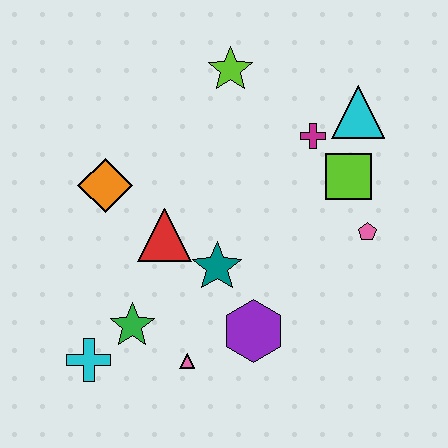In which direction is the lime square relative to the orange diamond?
The lime square is to the right of the orange diamond.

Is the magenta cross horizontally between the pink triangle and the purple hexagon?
No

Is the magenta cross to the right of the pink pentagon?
No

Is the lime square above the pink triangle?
Yes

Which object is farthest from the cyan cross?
The cyan triangle is farthest from the cyan cross.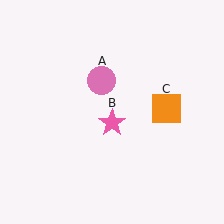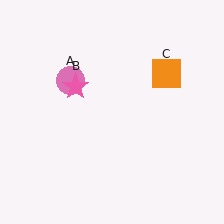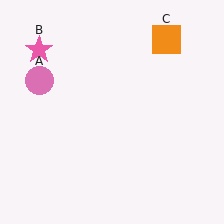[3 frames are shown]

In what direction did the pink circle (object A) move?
The pink circle (object A) moved left.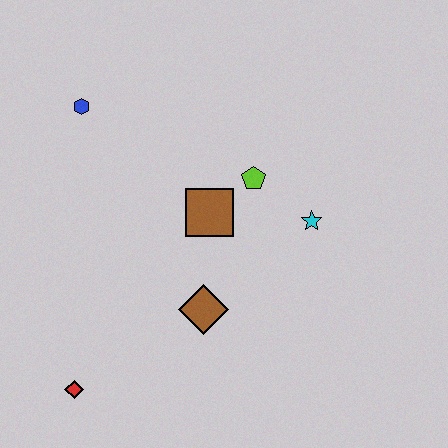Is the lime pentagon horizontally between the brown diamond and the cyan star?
Yes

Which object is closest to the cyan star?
The lime pentagon is closest to the cyan star.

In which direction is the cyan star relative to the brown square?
The cyan star is to the right of the brown square.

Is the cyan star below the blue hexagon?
Yes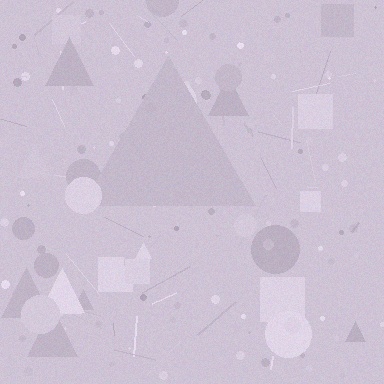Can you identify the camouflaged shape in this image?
The camouflaged shape is a triangle.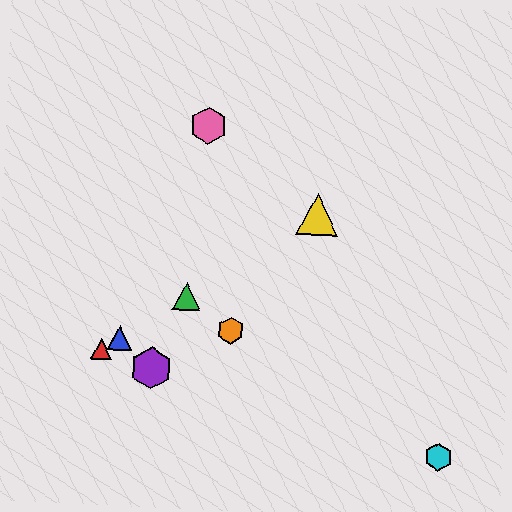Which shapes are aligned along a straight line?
The red triangle, the blue triangle, the green triangle, the yellow triangle are aligned along a straight line.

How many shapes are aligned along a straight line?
4 shapes (the red triangle, the blue triangle, the green triangle, the yellow triangle) are aligned along a straight line.